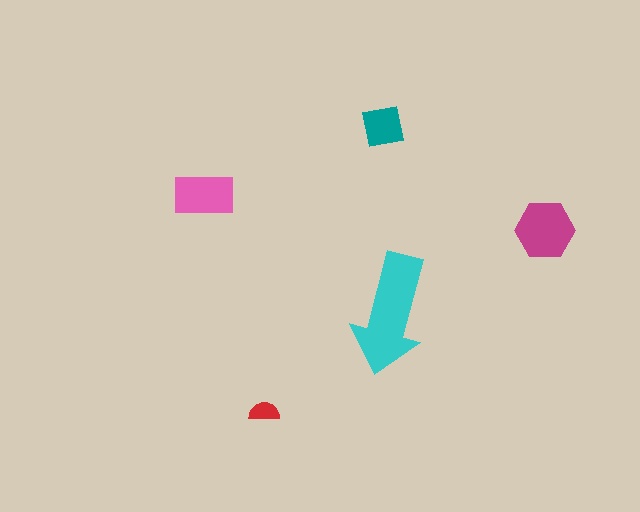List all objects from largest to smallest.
The cyan arrow, the magenta hexagon, the pink rectangle, the teal square, the red semicircle.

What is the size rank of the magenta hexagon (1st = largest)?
2nd.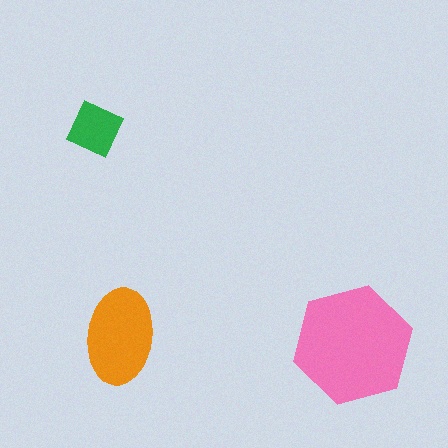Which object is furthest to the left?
The green square is leftmost.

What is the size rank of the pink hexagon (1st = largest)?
1st.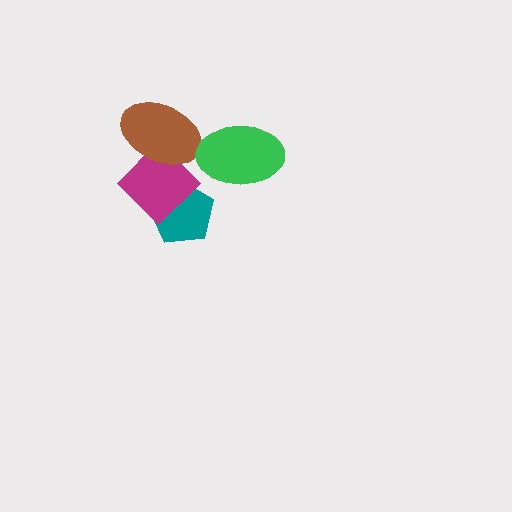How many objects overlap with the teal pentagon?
1 object overlaps with the teal pentagon.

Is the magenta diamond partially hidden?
Yes, it is partially covered by another shape.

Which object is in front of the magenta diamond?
The brown ellipse is in front of the magenta diamond.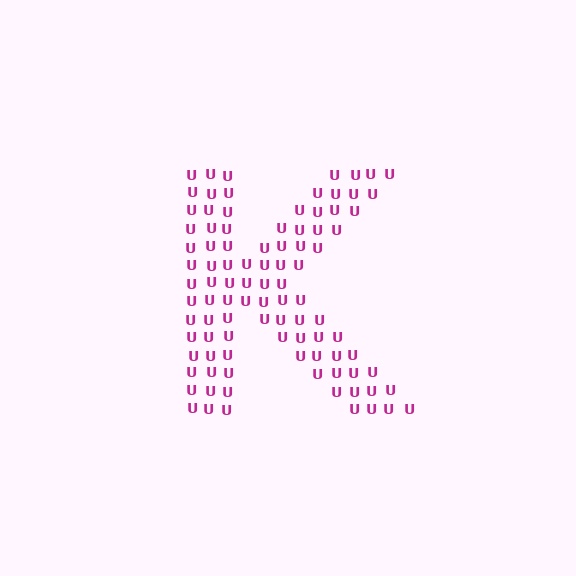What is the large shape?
The large shape is the letter K.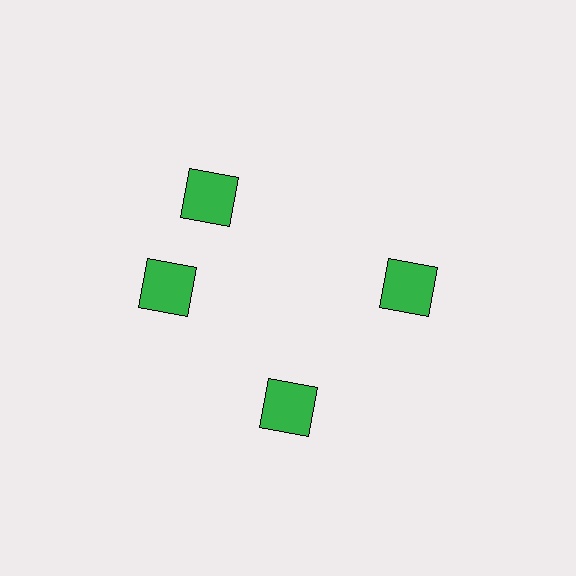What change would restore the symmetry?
The symmetry would be restored by rotating it back into even spacing with its neighbors so that all 4 squares sit at equal angles and equal distance from the center.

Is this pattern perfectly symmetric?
No. The 4 green squares are arranged in a ring, but one element near the 12 o'clock position is rotated out of alignment along the ring, breaking the 4-fold rotational symmetry.